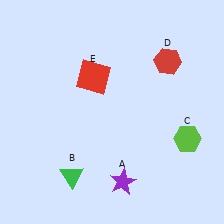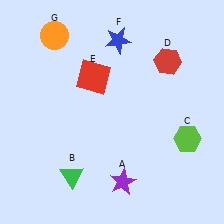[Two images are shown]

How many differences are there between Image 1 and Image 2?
There are 2 differences between the two images.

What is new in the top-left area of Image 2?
An orange circle (G) was added in the top-left area of Image 2.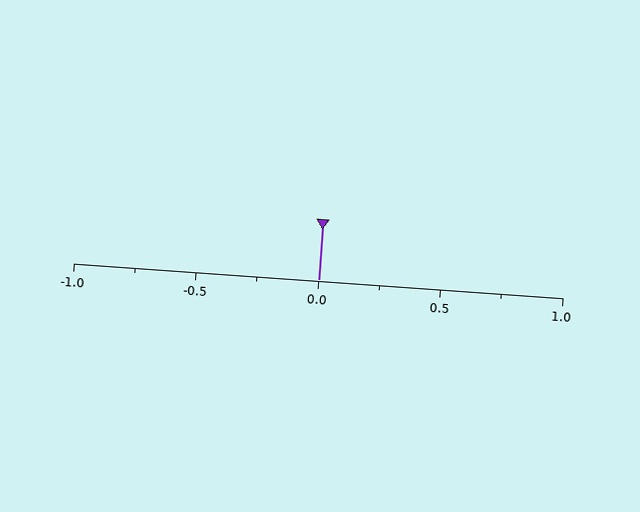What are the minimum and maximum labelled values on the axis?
The axis runs from -1.0 to 1.0.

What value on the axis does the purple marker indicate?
The marker indicates approximately 0.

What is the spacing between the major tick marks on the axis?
The major ticks are spaced 0.5 apart.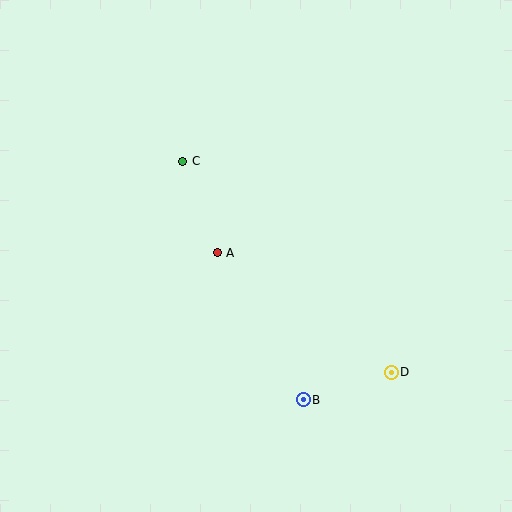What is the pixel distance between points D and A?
The distance between D and A is 211 pixels.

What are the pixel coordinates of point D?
Point D is at (391, 372).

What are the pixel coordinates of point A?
Point A is at (217, 253).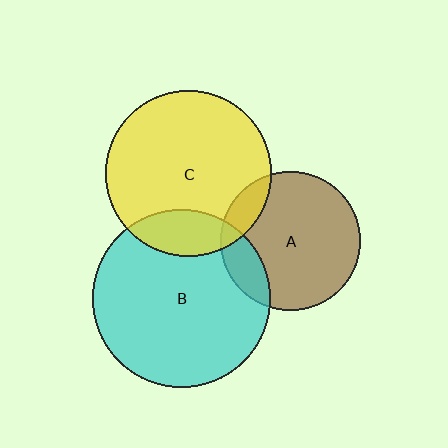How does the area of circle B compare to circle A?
Approximately 1.6 times.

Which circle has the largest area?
Circle B (cyan).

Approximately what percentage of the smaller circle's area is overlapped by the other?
Approximately 15%.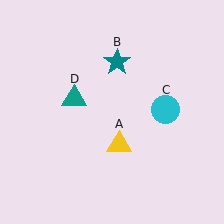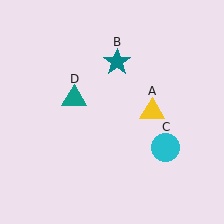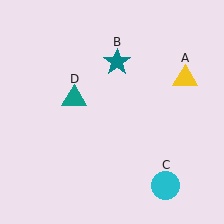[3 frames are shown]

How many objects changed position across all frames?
2 objects changed position: yellow triangle (object A), cyan circle (object C).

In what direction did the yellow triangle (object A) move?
The yellow triangle (object A) moved up and to the right.